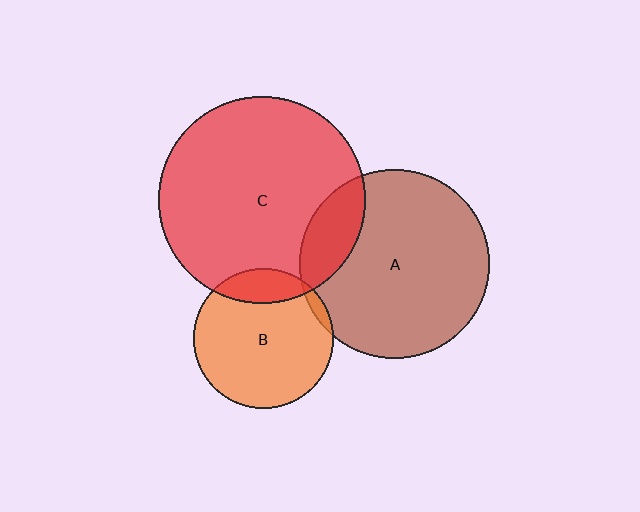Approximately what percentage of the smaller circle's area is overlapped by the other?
Approximately 15%.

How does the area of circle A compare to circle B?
Approximately 1.8 times.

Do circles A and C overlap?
Yes.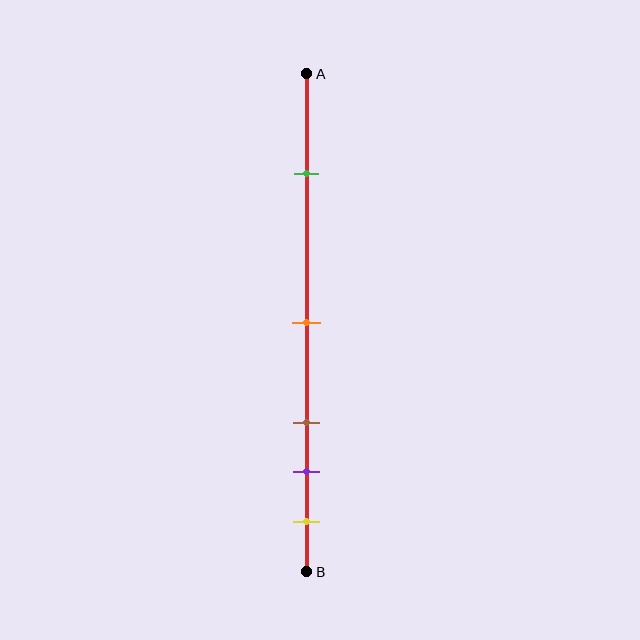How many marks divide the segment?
There are 5 marks dividing the segment.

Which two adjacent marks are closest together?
The purple and yellow marks are the closest adjacent pair.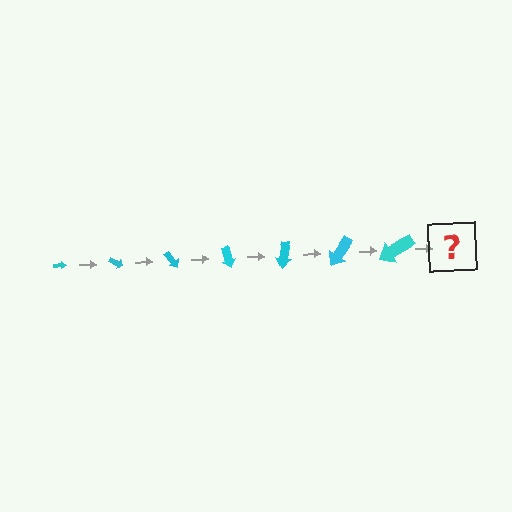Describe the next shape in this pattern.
It should be an arrow, larger than the previous one and rotated 175 degrees from the start.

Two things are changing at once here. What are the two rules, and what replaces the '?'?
The two rules are that the arrow grows larger each step and it rotates 25 degrees each step. The '?' should be an arrow, larger than the previous one and rotated 175 degrees from the start.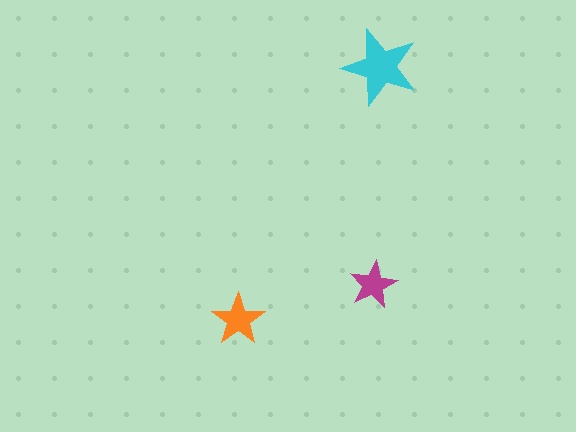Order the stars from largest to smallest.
the cyan one, the orange one, the magenta one.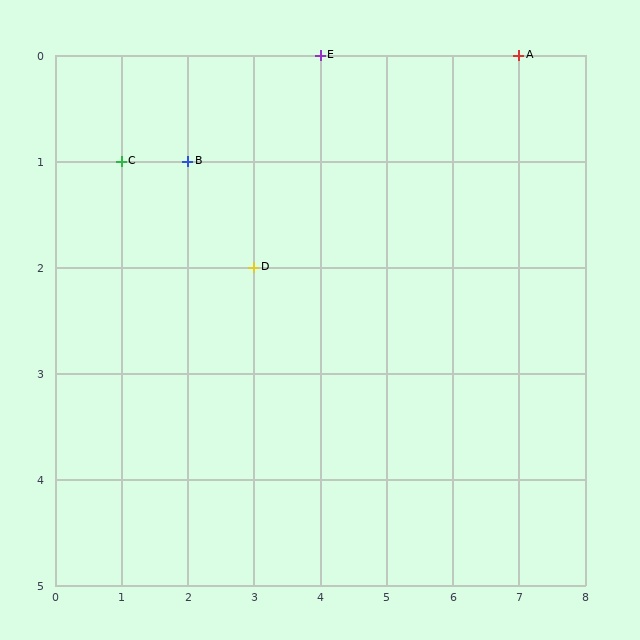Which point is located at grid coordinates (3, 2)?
Point D is at (3, 2).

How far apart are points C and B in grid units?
Points C and B are 1 column apart.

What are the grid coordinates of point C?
Point C is at grid coordinates (1, 1).